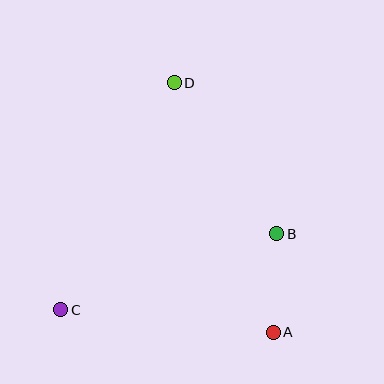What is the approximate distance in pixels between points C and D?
The distance between C and D is approximately 254 pixels.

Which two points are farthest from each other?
Points A and D are farthest from each other.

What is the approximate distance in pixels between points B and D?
The distance between B and D is approximately 182 pixels.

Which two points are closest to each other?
Points A and B are closest to each other.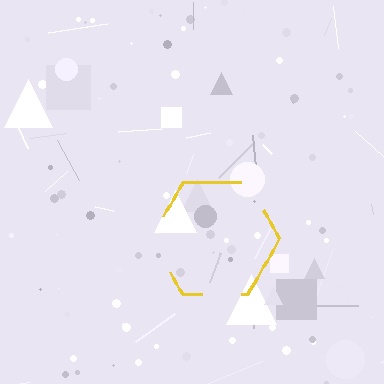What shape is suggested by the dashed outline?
The dashed outline suggests a hexagon.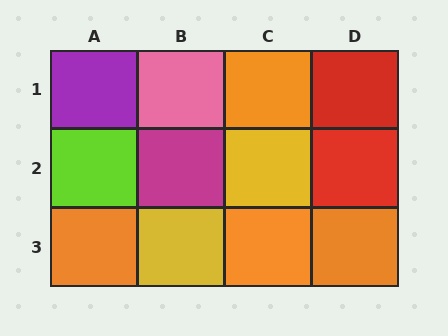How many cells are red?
2 cells are red.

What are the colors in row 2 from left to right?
Lime, magenta, yellow, red.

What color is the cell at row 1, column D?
Red.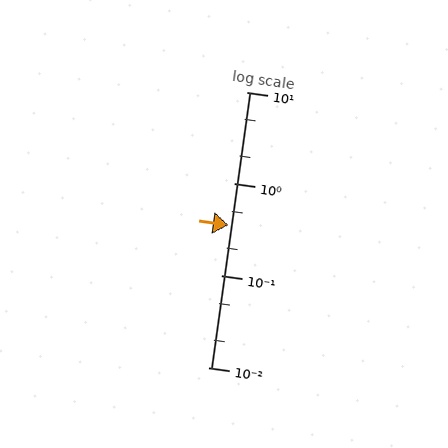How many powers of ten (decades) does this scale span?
The scale spans 3 decades, from 0.01 to 10.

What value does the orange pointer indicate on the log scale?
The pointer indicates approximately 0.35.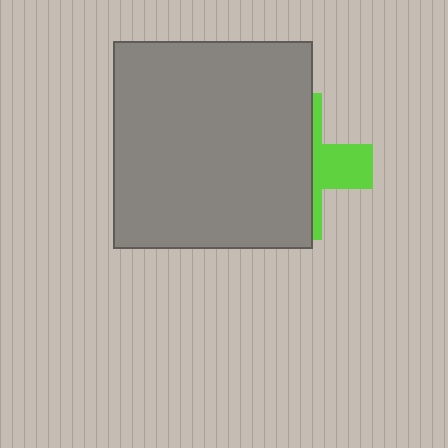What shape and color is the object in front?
The object in front is a gray rectangle.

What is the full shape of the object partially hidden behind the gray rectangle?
The partially hidden object is a lime cross.